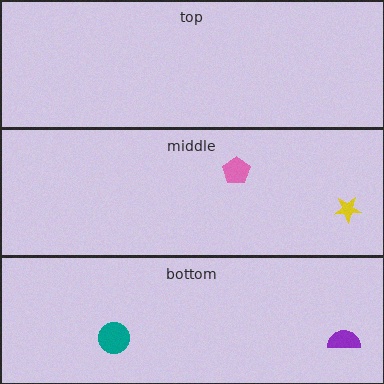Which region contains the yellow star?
The middle region.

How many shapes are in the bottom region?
2.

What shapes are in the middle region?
The yellow star, the pink pentagon.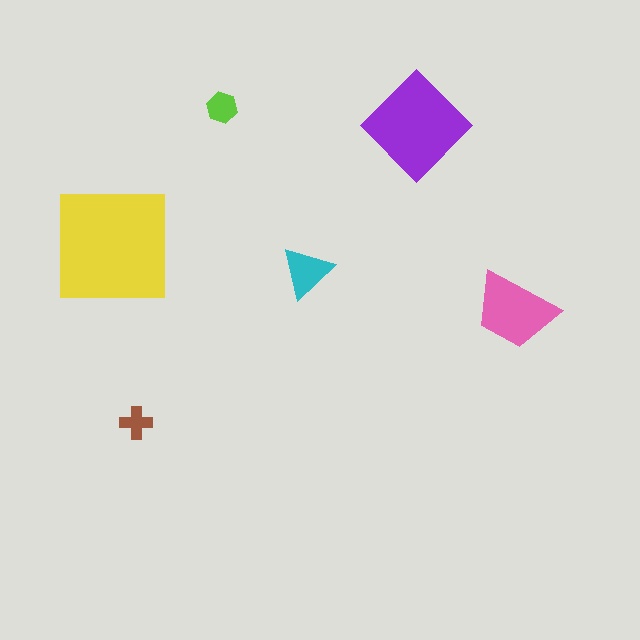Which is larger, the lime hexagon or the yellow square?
The yellow square.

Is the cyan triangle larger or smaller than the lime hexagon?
Larger.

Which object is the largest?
The yellow square.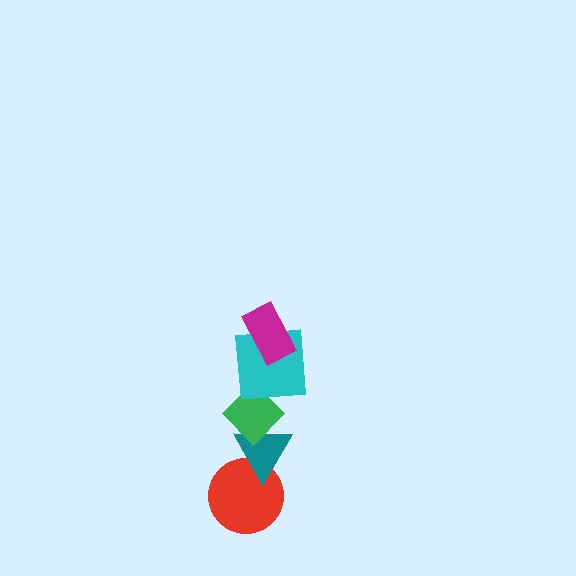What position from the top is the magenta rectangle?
The magenta rectangle is 1st from the top.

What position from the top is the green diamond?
The green diamond is 3rd from the top.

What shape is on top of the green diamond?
The cyan square is on top of the green diamond.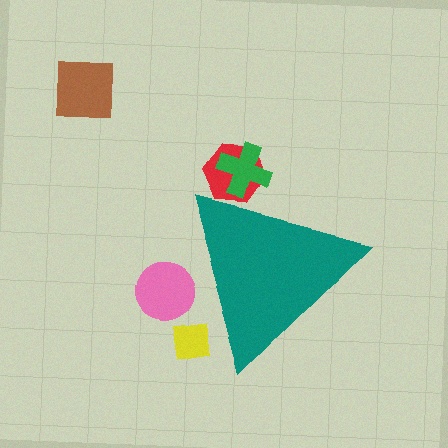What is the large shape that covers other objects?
A teal triangle.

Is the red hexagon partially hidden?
Yes, the red hexagon is partially hidden behind the teal triangle.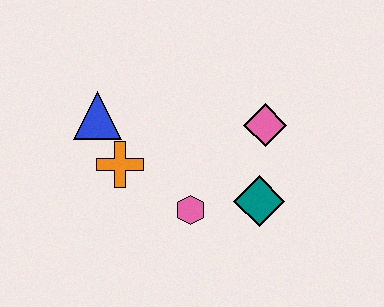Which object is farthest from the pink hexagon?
The blue triangle is farthest from the pink hexagon.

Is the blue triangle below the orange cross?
No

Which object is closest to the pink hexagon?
The teal diamond is closest to the pink hexagon.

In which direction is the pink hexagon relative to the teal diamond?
The pink hexagon is to the left of the teal diamond.